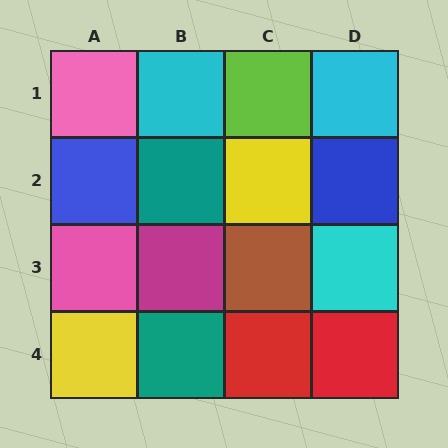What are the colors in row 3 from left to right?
Pink, magenta, brown, cyan.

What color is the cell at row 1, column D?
Cyan.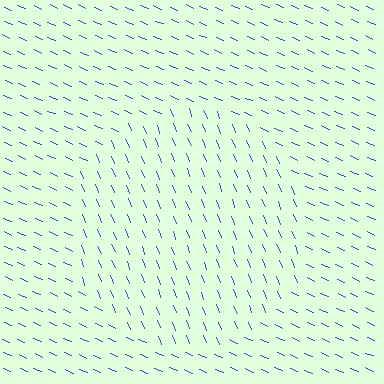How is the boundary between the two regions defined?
The boundary is defined purely by a change in line orientation (approximately 45 degrees difference). All lines are the same color and thickness.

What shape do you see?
I see a circle.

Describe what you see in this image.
The image is filled with small blue line segments. A circle region in the image has lines oriented differently from the surrounding lines, creating a visible texture boundary.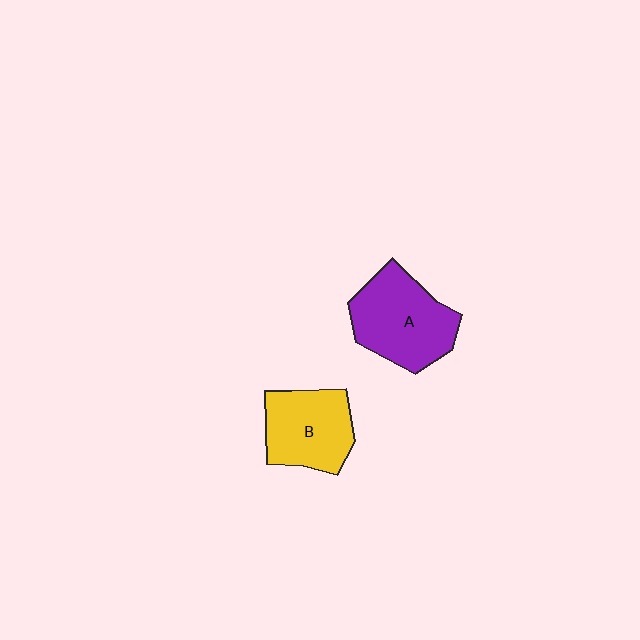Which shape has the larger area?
Shape A (purple).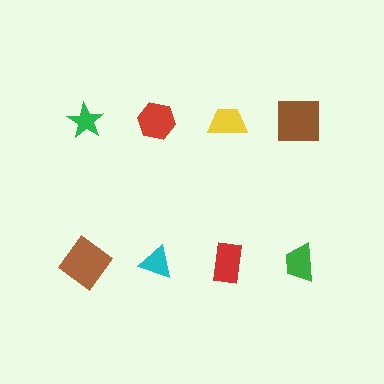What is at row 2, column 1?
A brown diamond.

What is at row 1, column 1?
A green star.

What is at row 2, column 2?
A cyan triangle.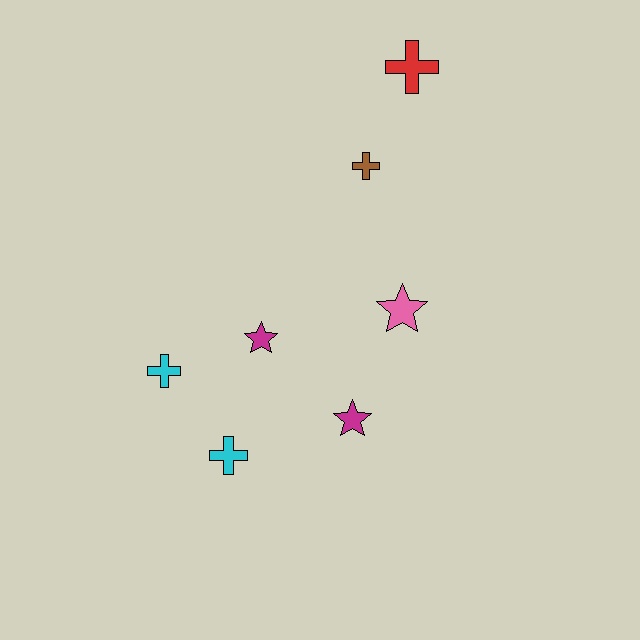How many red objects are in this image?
There is 1 red object.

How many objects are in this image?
There are 7 objects.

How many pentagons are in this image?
There are no pentagons.